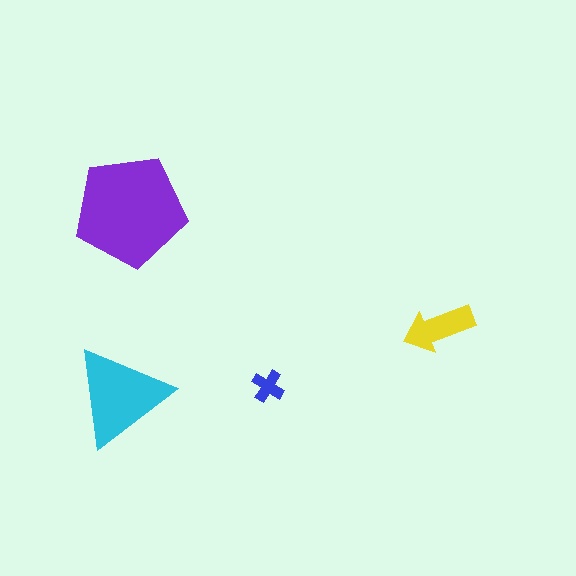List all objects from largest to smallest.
The purple pentagon, the cyan triangle, the yellow arrow, the blue cross.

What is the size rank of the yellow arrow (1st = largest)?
3rd.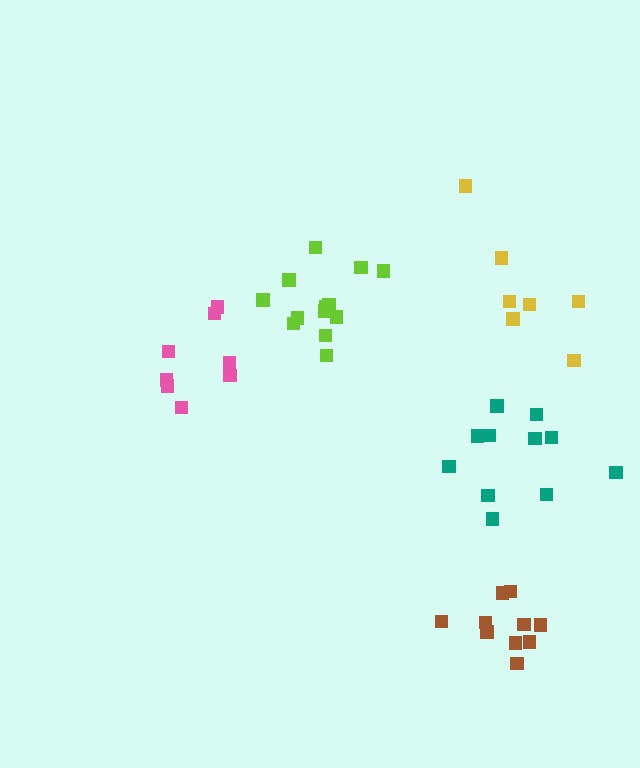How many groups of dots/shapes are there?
There are 5 groups.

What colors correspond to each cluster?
The clusters are colored: lime, brown, teal, pink, yellow.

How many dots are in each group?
Group 1: 13 dots, Group 2: 11 dots, Group 3: 11 dots, Group 4: 8 dots, Group 5: 7 dots (50 total).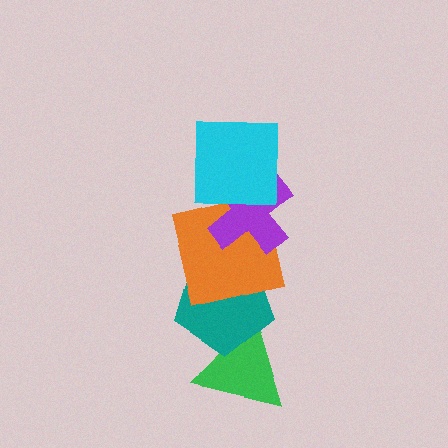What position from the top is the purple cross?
The purple cross is 2nd from the top.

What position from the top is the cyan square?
The cyan square is 1st from the top.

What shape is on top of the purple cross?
The cyan square is on top of the purple cross.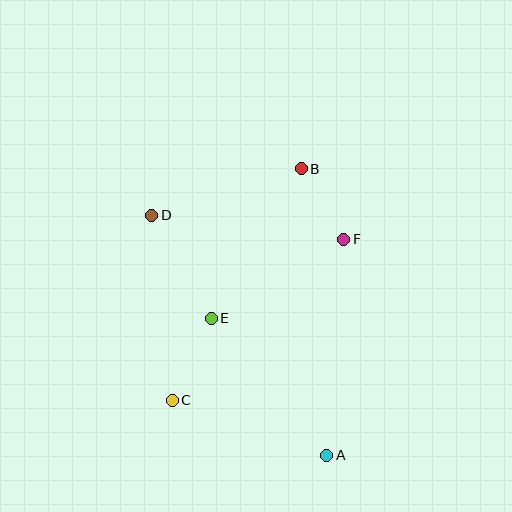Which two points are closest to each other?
Points B and F are closest to each other.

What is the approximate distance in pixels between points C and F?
The distance between C and F is approximately 236 pixels.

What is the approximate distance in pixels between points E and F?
The distance between E and F is approximately 155 pixels.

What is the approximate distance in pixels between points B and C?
The distance between B and C is approximately 265 pixels.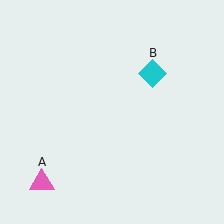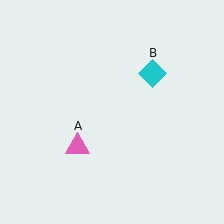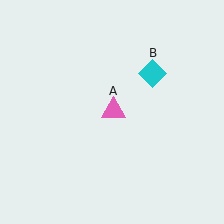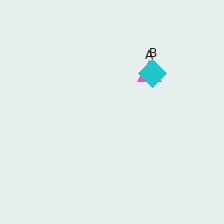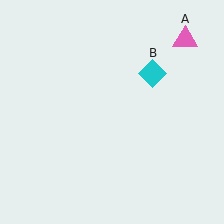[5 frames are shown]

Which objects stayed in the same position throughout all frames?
Cyan diamond (object B) remained stationary.